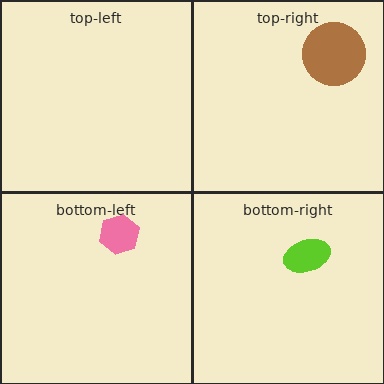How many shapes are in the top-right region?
1.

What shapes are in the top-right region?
The brown circle.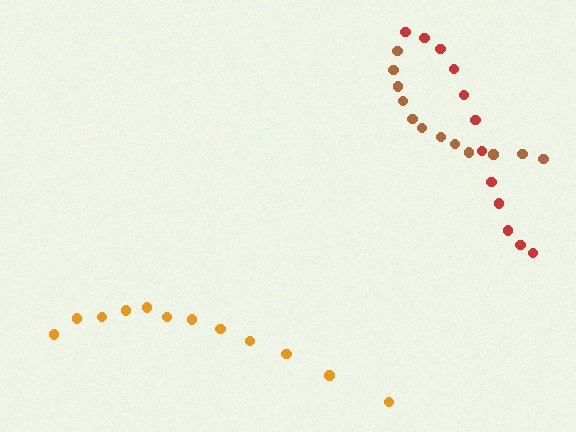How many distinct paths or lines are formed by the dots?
There are 3 distinct paths.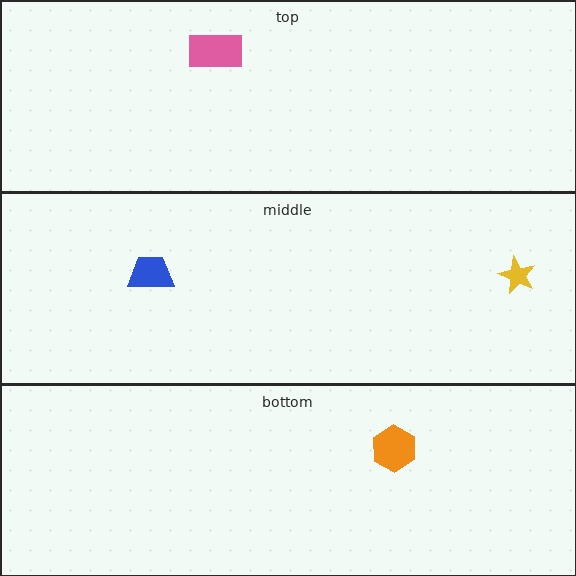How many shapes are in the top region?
1.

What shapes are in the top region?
The pink rectangle.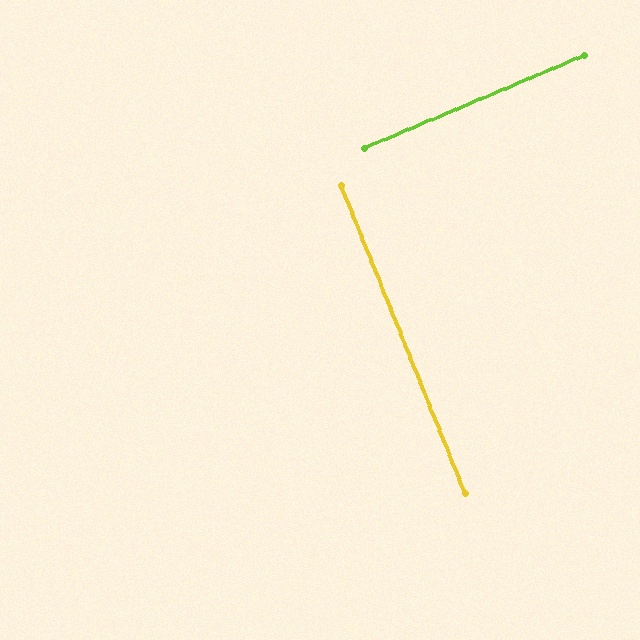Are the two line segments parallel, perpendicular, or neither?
Perpendicular — they meet at approximately 89°.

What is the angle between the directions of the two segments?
Approximately 89 degrees.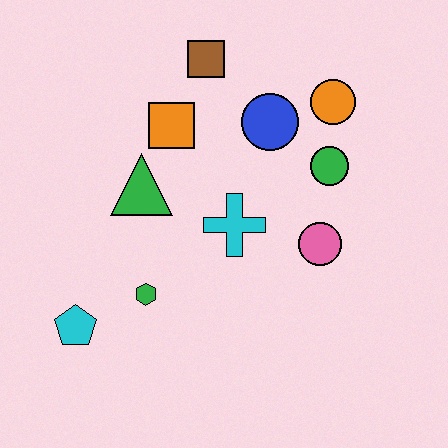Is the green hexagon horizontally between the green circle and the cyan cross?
No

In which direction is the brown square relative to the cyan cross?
The brown square is above the cyan cross.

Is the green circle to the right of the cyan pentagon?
Yes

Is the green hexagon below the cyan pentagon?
No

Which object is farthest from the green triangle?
The orange circle is farthest from the green triangle.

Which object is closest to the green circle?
The orange circle is closest to the green circle.